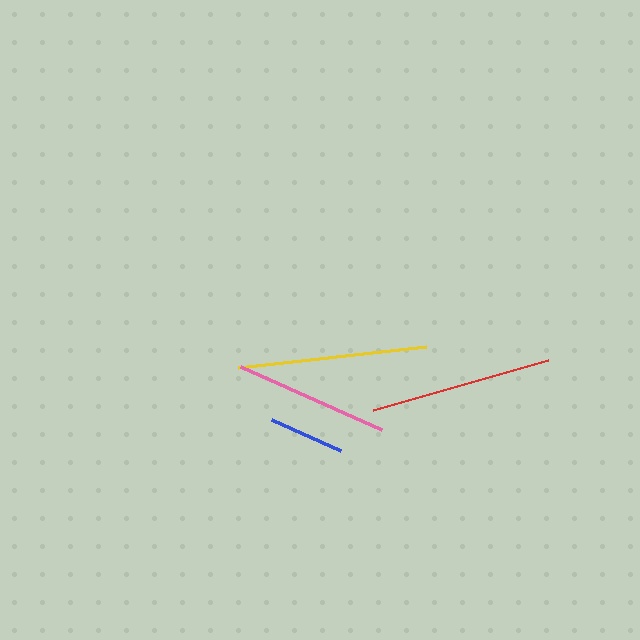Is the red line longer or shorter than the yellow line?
The yellow line is longer than the red line.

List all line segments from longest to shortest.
From longest to shortest: yellow, red, pink, blue.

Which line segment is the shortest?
The blue line is the shortest at approximately 75 pixels.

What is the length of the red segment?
The red segment is approximately 182 pixels long.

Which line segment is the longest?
The yellow line is the longest at approximately 189 pixels.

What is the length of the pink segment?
The pink segment is approximately 154 pixels long.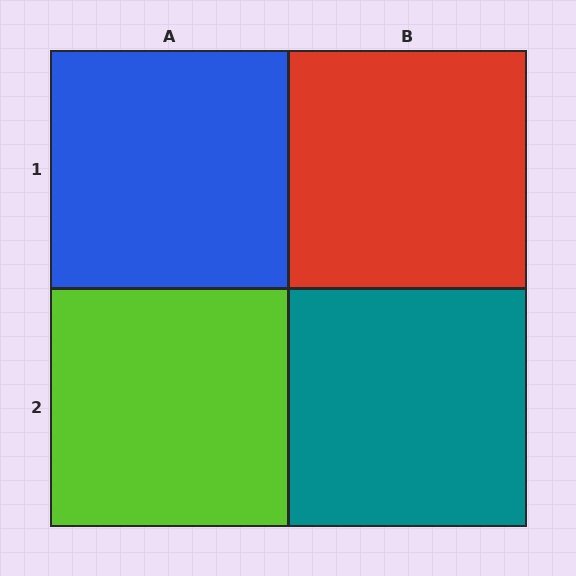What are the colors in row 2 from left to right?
Lime, teal.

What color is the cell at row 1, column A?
Blue.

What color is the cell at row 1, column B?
Red.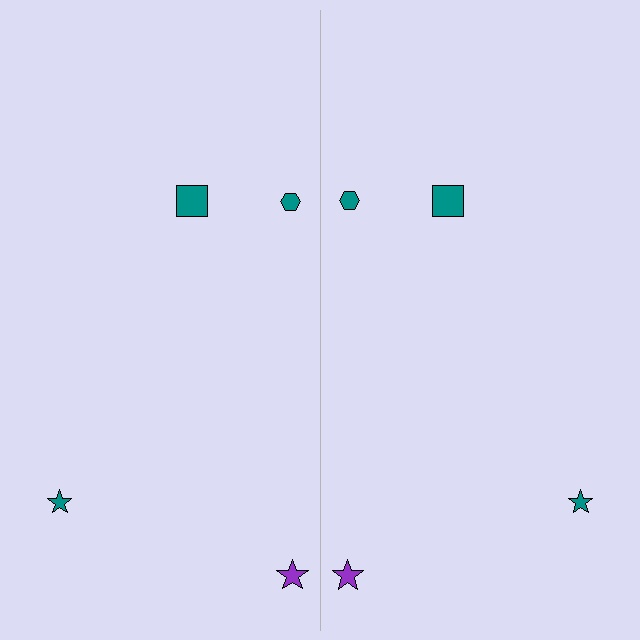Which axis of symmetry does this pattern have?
The pattern has a vertical axis of symmetry running through the center of the image.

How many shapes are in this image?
There are 8 shapes in this image.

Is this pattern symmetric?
Yes, this pattern has bilateral (reflection) symmetry.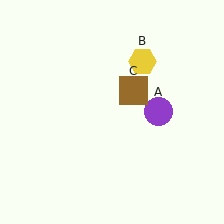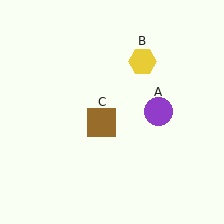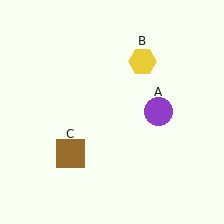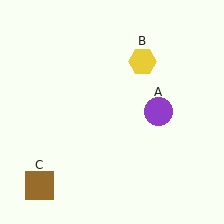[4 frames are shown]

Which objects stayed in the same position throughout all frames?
Purple circle (object A) and yellow hexagon (object B) remained stationary.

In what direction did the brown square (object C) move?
The brown square (object C) moved down and to the left.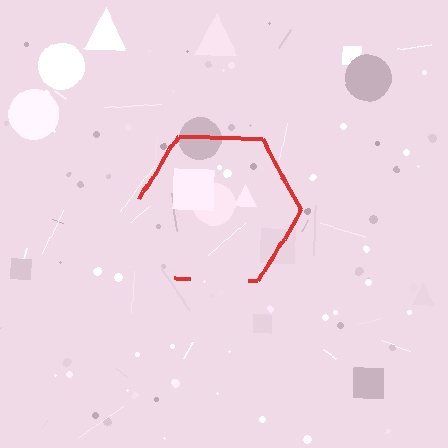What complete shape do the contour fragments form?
The contour fragments form a hexagon.